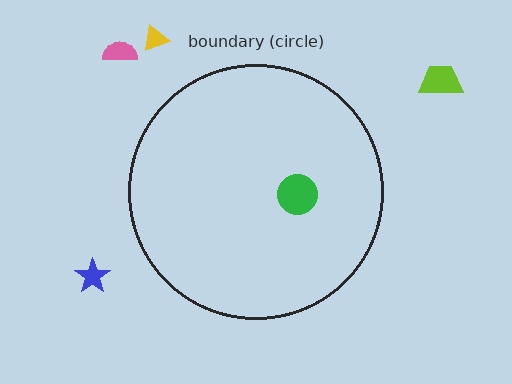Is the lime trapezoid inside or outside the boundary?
Outside.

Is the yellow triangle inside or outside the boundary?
Outside.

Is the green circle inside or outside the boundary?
Inside.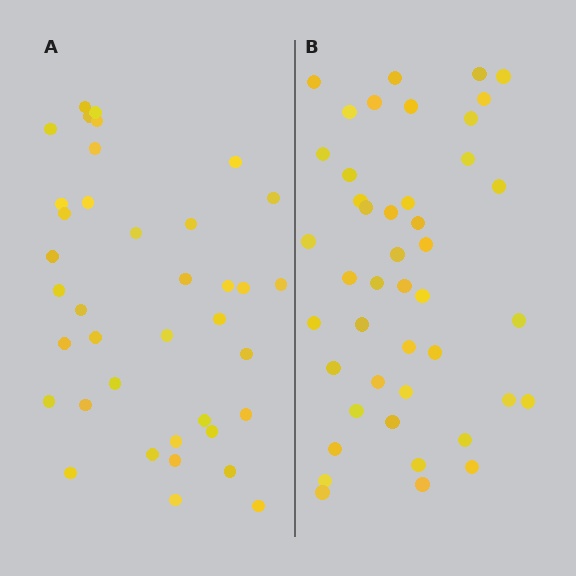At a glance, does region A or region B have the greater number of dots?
Region B (the right region) has more dots.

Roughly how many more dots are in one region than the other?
Region B has about 6 more dots than region A.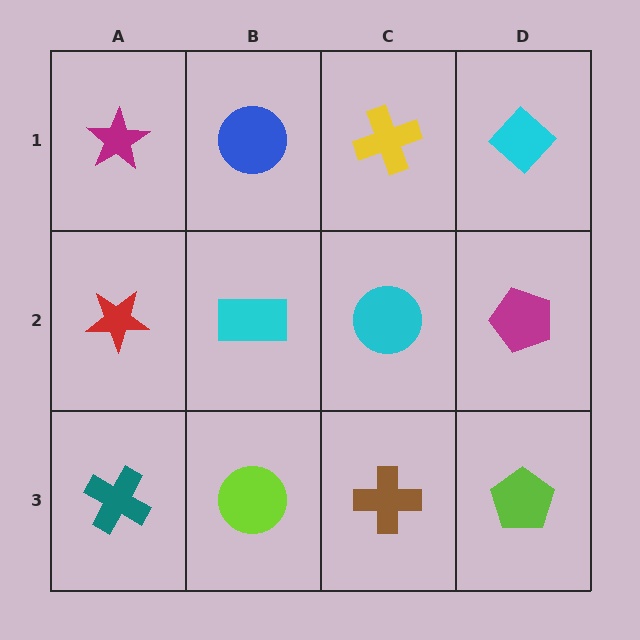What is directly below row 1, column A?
A red star.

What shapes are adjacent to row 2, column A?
A magenta star (row 1, column A), a teal cross (row 3, column A), a cyan rectangle (row 2, column B).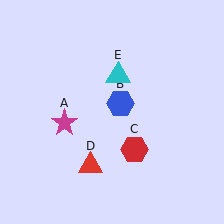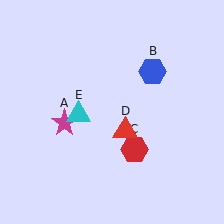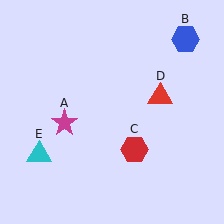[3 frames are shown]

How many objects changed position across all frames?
3 objects changed position: blue hexagon (object B), red triangle (object D), cyan triangle (object E).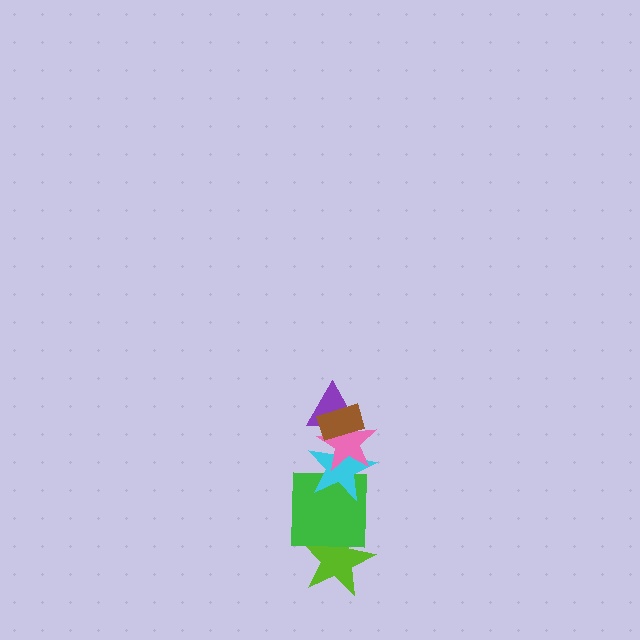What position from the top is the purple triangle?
The purple triangle is 2nd from the top.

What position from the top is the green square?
The green square is 5th from the top.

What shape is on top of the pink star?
The purple triangle is on top of the pink star.